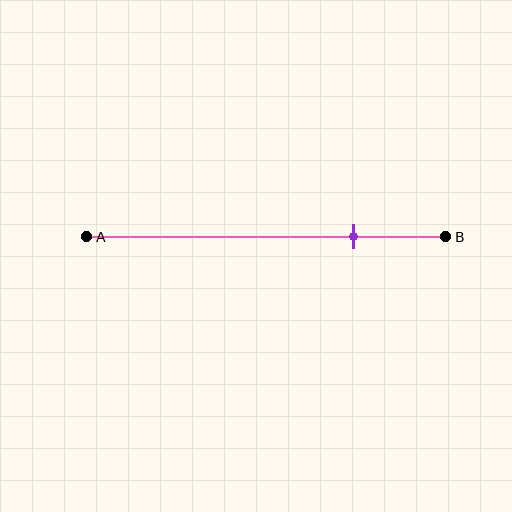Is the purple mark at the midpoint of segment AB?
No, the mark is at about 75% from A, not at the 50% midpoint.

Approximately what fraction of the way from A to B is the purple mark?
The purple mark is approximately 75% of the way from A to B.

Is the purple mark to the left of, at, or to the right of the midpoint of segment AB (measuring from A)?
The purple mark is to the right of the midpoint of segment AB.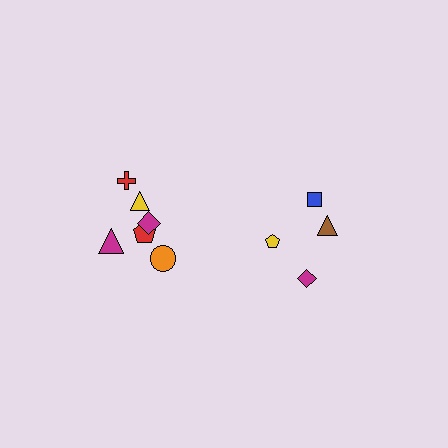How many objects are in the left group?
There are 6 objects.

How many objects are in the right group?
There are 4 objects.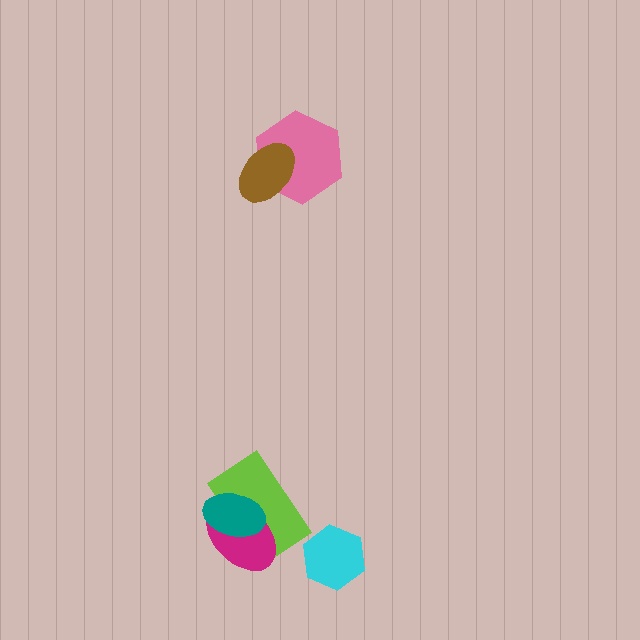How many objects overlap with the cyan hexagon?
0 objects overlap with the cyan hexagon.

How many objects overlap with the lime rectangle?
2 objects overlap with the lime rectangle.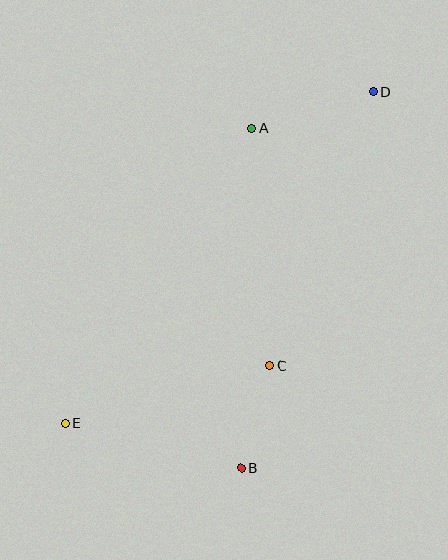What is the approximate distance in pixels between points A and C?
The distance between A and C is approximately 238 pixels.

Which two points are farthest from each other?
Points D and E are farthest from each other.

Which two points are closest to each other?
Points B and C are closest to each other.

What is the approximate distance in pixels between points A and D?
The distance between A and D is approximately 127 pixels.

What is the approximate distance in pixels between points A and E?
The distance between A and E is approximately 349 pixels.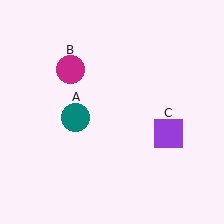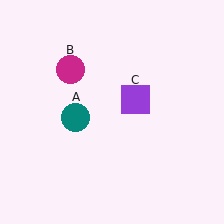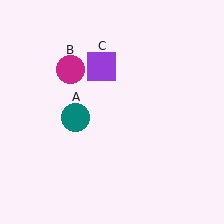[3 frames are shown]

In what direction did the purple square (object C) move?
The purple square (object C) moved up and to the left.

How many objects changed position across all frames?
1 object changed position: purple square (object C).